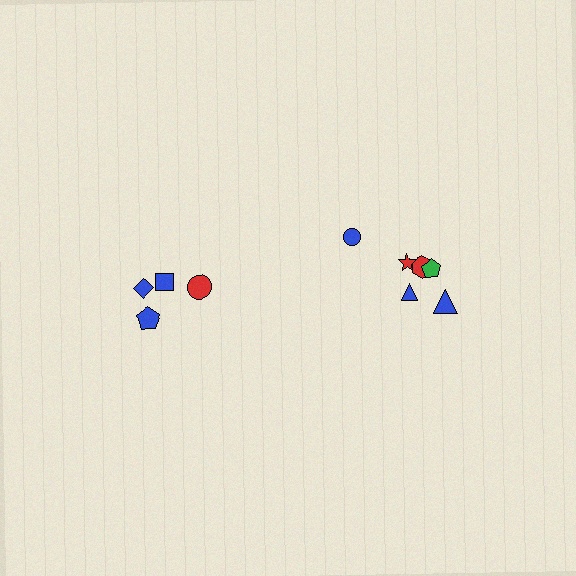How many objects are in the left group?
There are 4 objects.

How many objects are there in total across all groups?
There are 10 objects.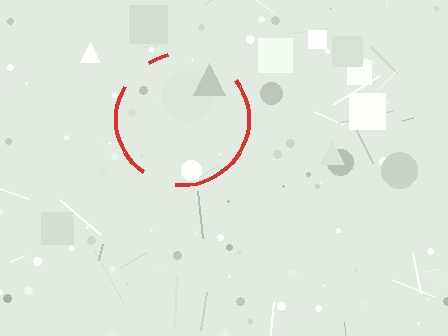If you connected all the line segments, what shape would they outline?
They would outline a circle.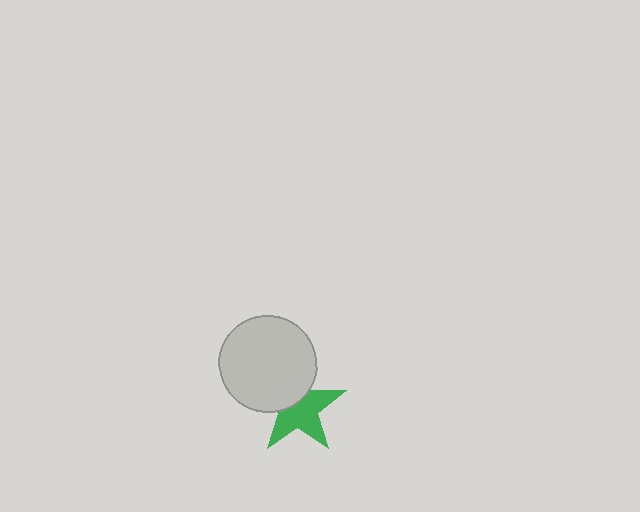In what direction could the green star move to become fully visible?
The green star could move toward the lower-right. That would shift it out from behind the light gray circle entirely.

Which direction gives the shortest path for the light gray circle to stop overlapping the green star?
Moving toward the upper-left gives the shortest separation.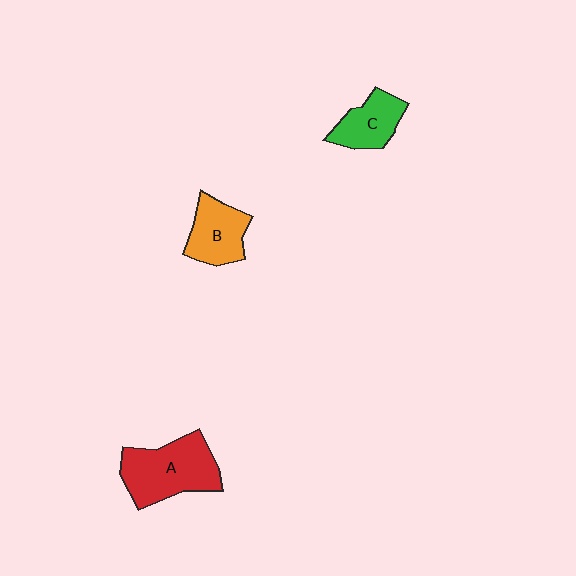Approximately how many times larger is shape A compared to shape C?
Approximately 1.7 times.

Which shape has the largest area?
Shape A (red).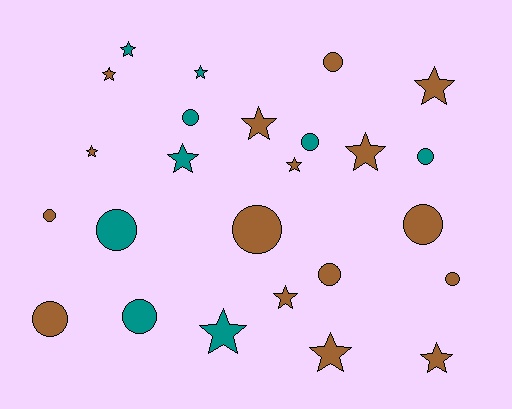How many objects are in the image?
There are 25 objects.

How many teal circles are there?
There are 5 teal circles.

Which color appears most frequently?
Brown, with 16 objects.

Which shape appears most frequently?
Star, with 13 objects.